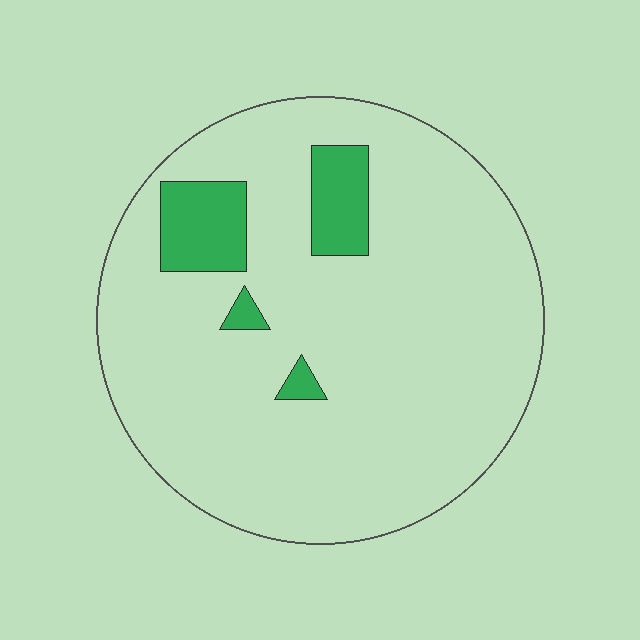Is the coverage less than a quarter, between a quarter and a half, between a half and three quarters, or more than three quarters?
Less than a quarter.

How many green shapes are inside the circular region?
4.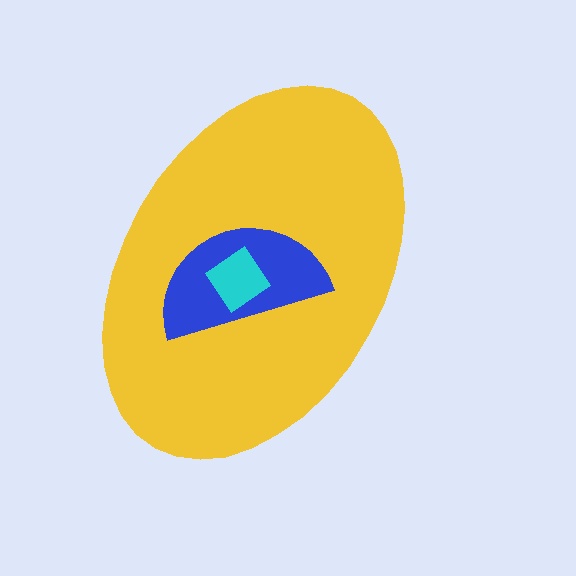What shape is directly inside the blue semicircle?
The cyan diamond.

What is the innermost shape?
The cyan diamond.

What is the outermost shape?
The yellow ellipse.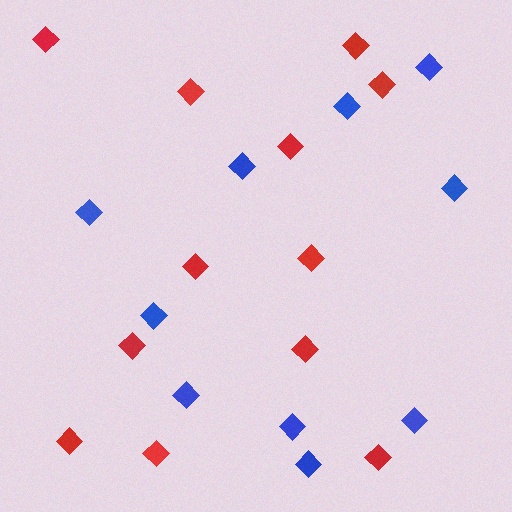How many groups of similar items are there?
There are 2 groups: one group of blue diamonds (10) and one group of red diamonds (12).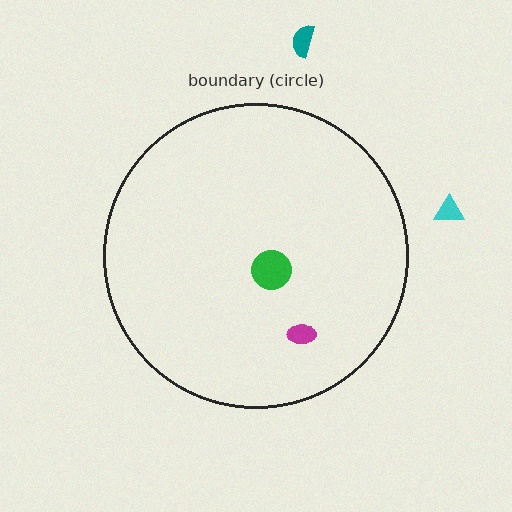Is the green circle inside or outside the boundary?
Inside.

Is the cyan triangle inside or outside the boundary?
Outside.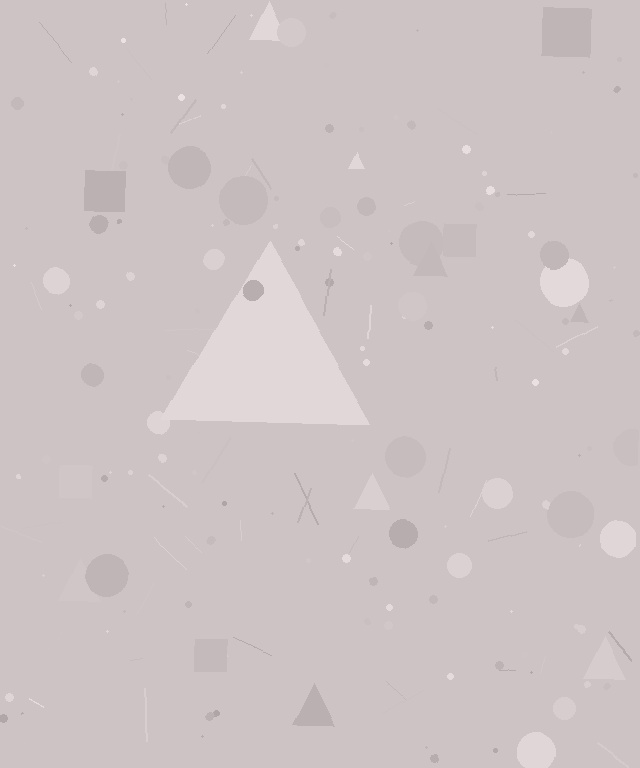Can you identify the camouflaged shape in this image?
The camouflaged shape is a triangle.